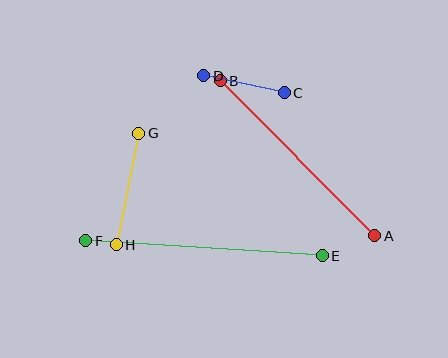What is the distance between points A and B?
The distance is approximately 219 pixels.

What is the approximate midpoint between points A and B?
The midpoint is at approximately (297, 158) pixels.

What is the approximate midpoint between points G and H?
The midpoint is at approximately (127, 189) pixels.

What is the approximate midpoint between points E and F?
The midpoint is at approximately (204, 248) pixels.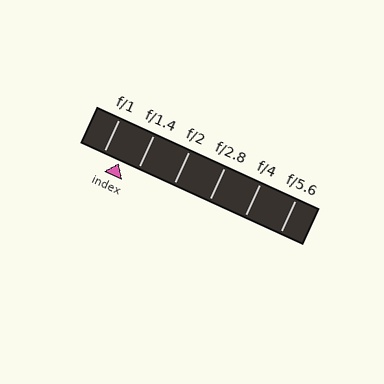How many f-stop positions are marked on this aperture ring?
There are 6 f-stop positions marked.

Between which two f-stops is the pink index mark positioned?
The index mark is between f/1 and f/1.4.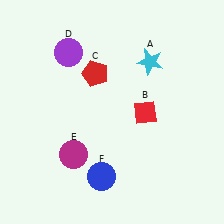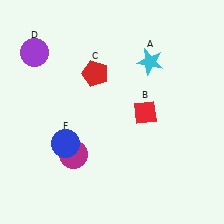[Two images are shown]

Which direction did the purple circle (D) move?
The purple circle (D) moved left.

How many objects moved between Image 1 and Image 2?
2 objects moved between the two images.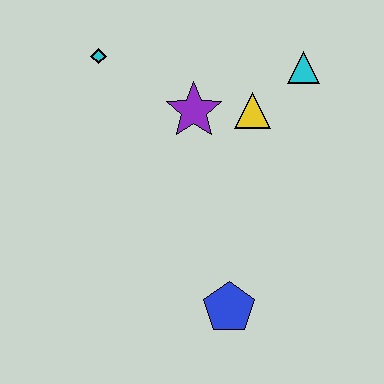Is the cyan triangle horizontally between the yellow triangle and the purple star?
No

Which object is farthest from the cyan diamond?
The blue pentagon is farthest from the cyan diamond.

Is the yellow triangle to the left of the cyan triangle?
Yes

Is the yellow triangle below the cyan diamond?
Yes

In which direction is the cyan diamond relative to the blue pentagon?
The cyan diamond is above the blue pentagon.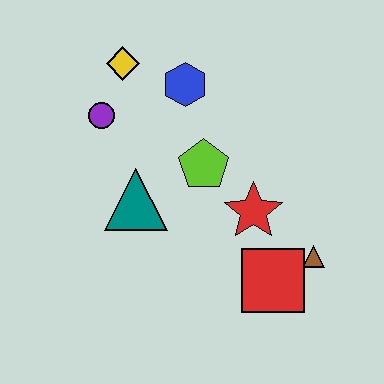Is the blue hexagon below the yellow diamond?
Yes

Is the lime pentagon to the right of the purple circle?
Yes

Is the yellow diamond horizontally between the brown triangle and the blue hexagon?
No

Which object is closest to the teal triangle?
The lime pentagon is closest to the teal triangle.